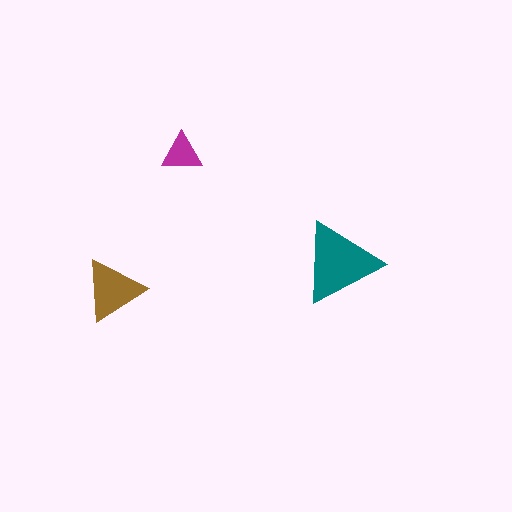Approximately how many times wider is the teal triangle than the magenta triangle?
About 2 times wider.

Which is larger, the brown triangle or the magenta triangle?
The brown one.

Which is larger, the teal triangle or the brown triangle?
The teal one.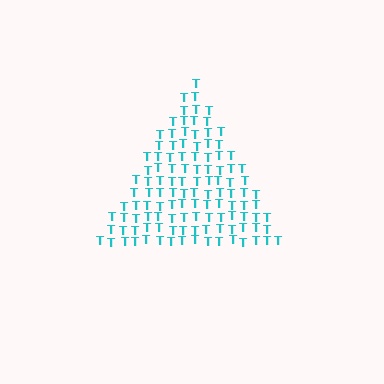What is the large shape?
The large shape is a triangle.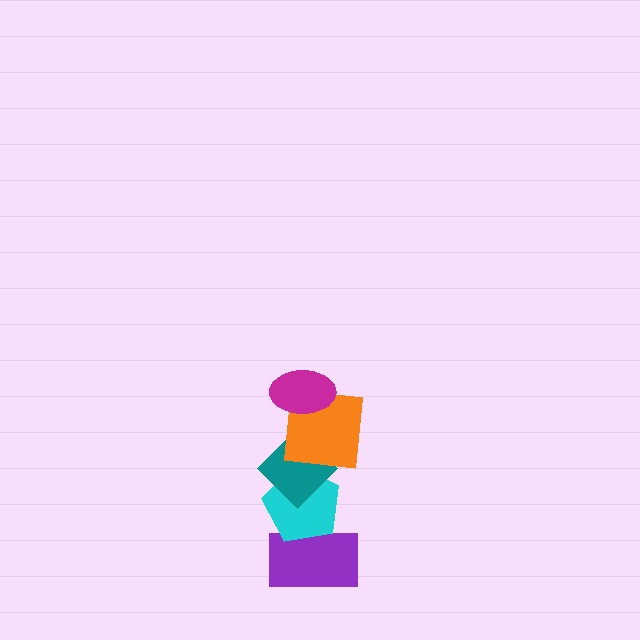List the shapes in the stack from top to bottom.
From top to bottom: the magenta ellipse, the orange square, the teal diamond, the cyan pentagon, the purple rectangle.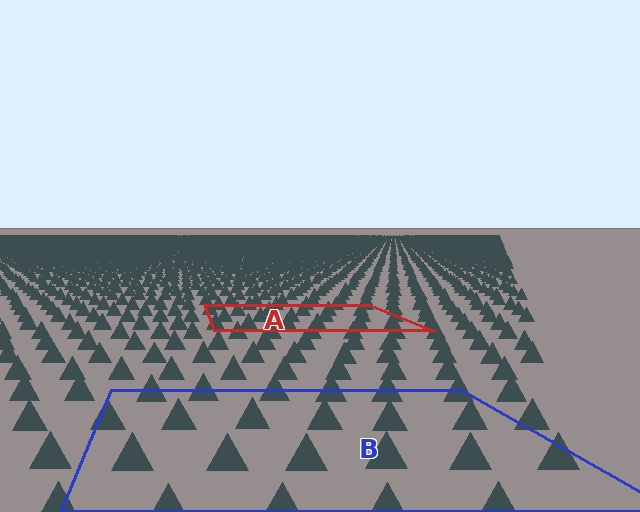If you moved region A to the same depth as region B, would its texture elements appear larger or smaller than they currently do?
They would appear larger. At a closer depth, the same texture elements are projected at a bigger on-screen size.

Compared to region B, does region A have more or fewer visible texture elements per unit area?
Region A has more texture elements per unit area — they are packed more densely because it is farther away.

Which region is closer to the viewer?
Region B is closer. The texture elements there are larger and more spread out.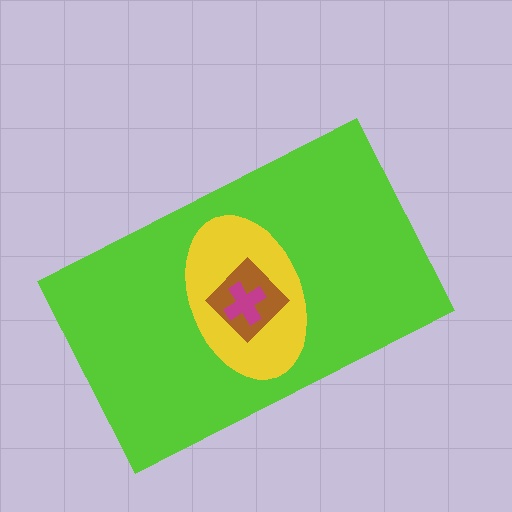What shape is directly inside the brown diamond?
The magenta cross.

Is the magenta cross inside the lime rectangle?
Yes.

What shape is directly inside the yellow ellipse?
The brown diamond.